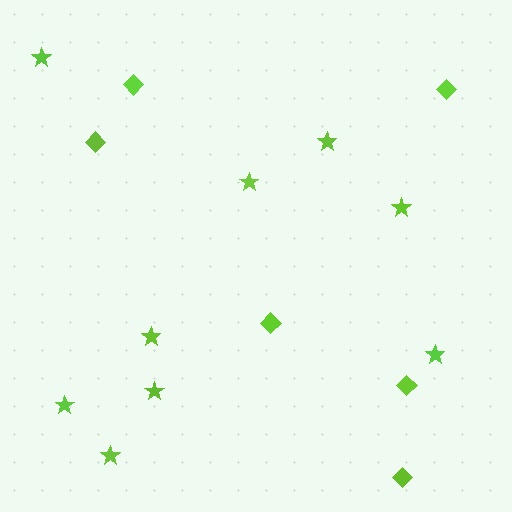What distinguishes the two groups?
There are 2 groups: one group of stars (9) and one group of diamonds (6).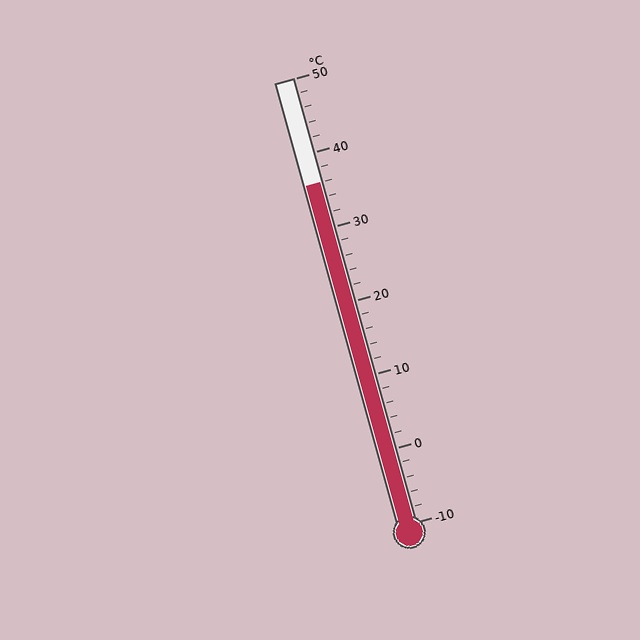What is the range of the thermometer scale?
The thermometer scale ranges from -10°C to 50°C.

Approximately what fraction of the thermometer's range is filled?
The thermometer is filled to approximately 75% of its range.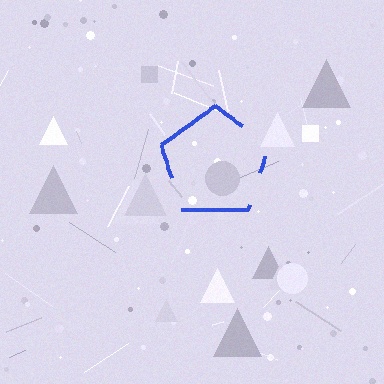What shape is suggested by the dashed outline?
The dashed outline suggests a pentagon.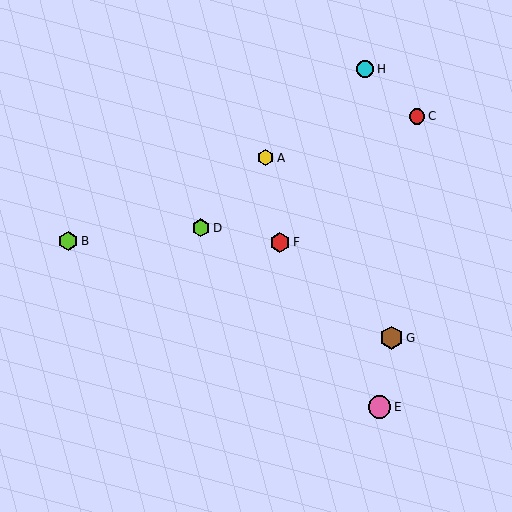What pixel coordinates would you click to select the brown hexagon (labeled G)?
Click at (391, 338) to select the brown hexagon G.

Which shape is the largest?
The brown hexagon (labeled G) is the largest.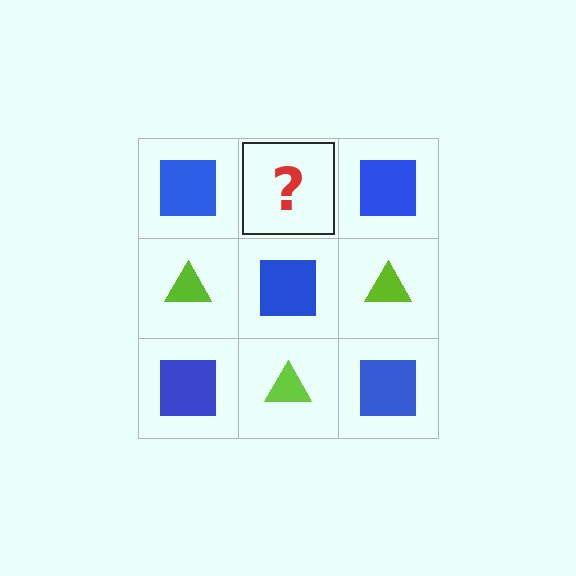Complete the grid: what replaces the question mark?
The question mark should be replaced with a lime triangle.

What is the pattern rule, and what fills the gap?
The rule is that it alternates blue square and lime triangle in a checkerboard pattern. The gap should be filled with a lime triangle.